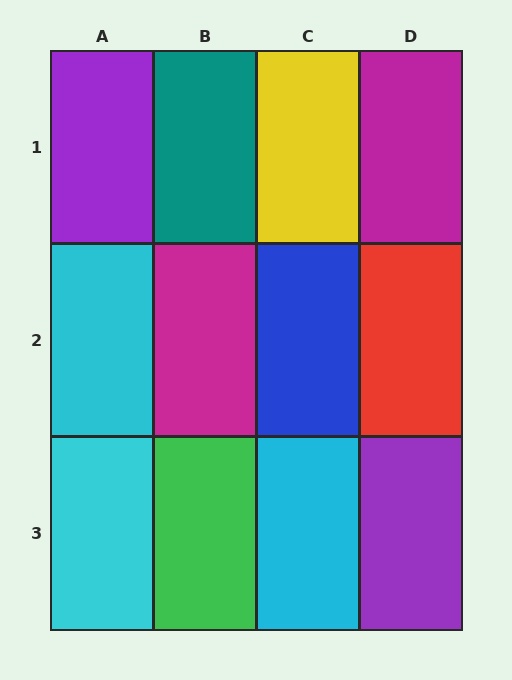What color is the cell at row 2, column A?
Cyan.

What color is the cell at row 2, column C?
Blue.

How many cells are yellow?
1 cell is yellow.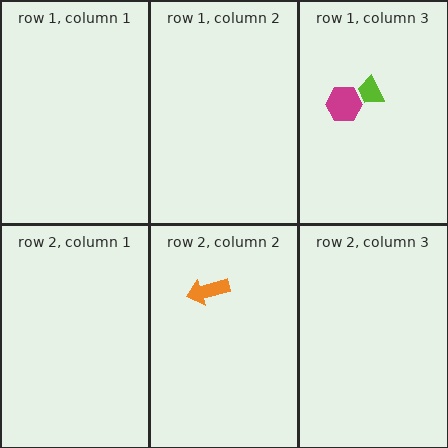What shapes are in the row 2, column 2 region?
The orange arrow.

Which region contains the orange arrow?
The row 2, column 2 region.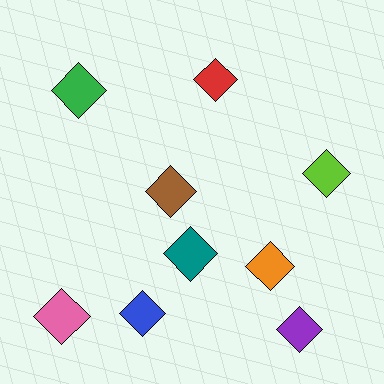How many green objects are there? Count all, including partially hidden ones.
There is 1 green object.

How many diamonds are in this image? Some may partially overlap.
There are 9 diamonds.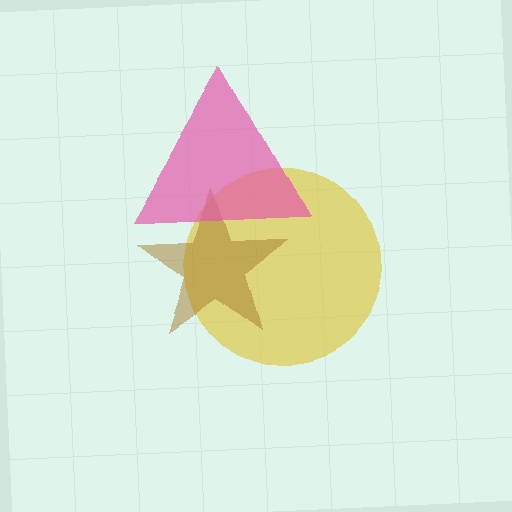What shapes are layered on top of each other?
The layered shapes are: a yellow circle, a brown star, a pink triangle.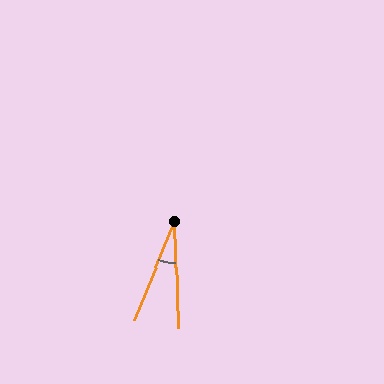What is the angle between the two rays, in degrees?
Approximately 25 degrees.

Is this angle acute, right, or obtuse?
It is acute.